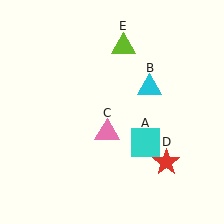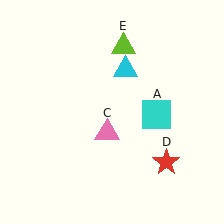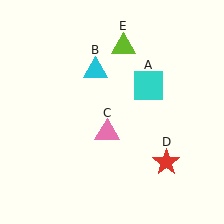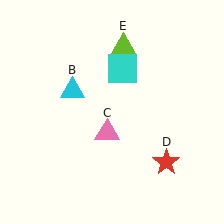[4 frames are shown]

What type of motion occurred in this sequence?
The cyan square (object A), cyan triangle (object B) rotated counterclockwise around the center of the scene.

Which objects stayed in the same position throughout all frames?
Pink triangle (object C) and red star (object D) and lime triangle (object E) remained stationary.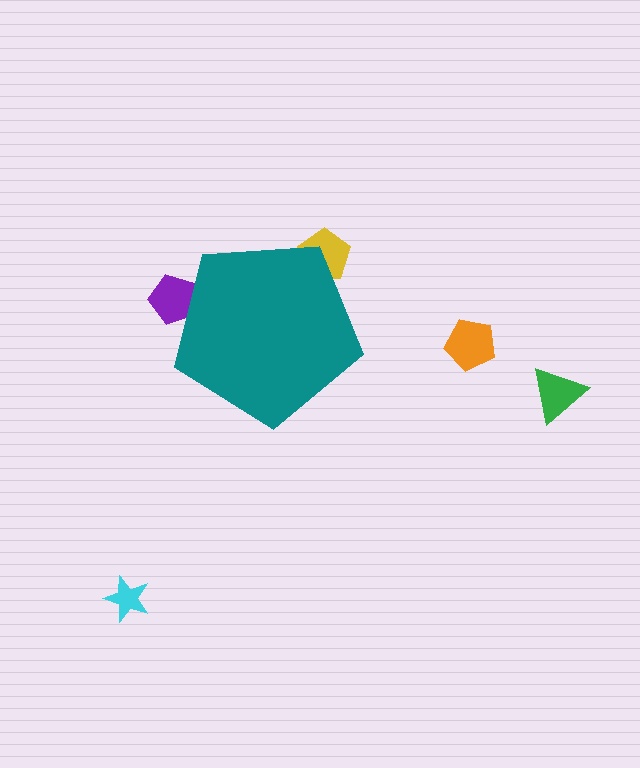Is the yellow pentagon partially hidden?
Yes, the yellow pentagon is partially hidden behind the teal pentagon.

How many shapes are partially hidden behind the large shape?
2 shapes are partially hidden.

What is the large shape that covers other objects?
A teal pentagon.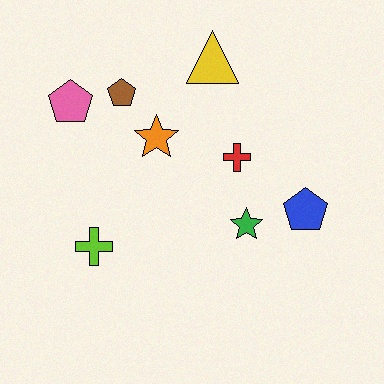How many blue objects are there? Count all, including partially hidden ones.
There is 1 blue object.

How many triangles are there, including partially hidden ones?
There is 1 triangle.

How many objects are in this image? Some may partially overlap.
There are 8 objects.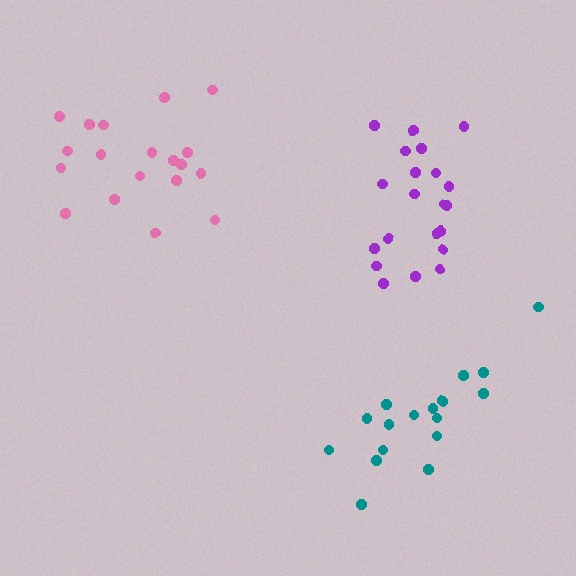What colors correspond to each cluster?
The clusters are colored: pink, purple, teal.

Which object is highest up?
The pink cluster is topmost.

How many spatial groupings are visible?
There are 3 spatial groupings.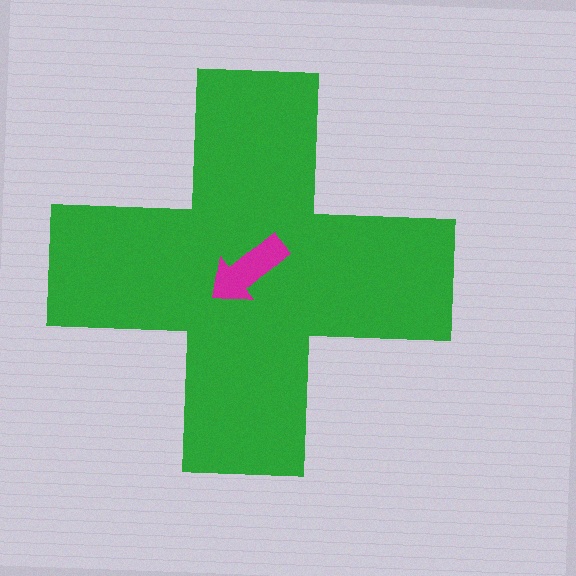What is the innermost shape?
The magenta arrow.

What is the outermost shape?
The green cross.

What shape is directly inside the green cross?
The magenta arrow.